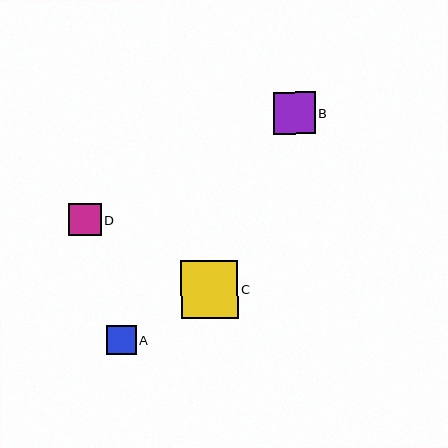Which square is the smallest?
Square A is the smallest with a size of approximately 30 pixels.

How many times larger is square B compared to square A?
Square B is approximately 1.4 times the size of square A.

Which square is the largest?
Square C is the largest with a size of approximately 57 pixels.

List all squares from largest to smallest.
From largest to smallest: C, B, D, A.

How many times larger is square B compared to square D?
Square B is approximately 1.3 times the size of square D.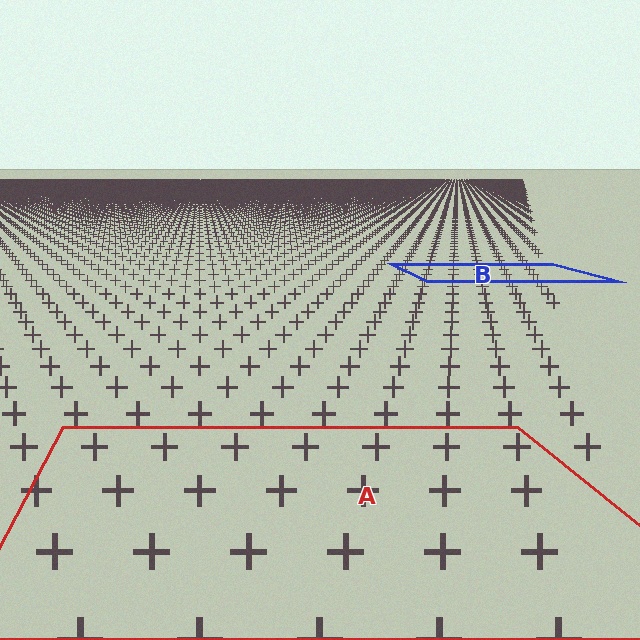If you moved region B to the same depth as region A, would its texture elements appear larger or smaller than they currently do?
They would appear larger. At a closer depth, the same texture elements are projected at a bigger on-screen size.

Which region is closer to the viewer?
Region A is closer. The texture elements there are larger and more spread out.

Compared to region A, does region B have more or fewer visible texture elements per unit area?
Region B has more texture elements per unit area — they are packed more densely because it is farther away.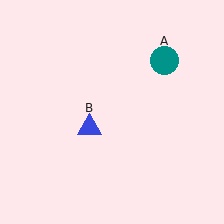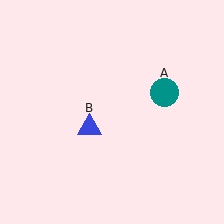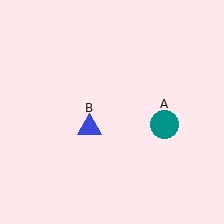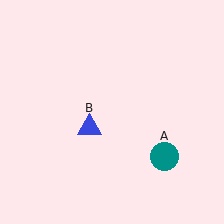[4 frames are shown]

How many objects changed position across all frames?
1 object changed position: teal circle (object A).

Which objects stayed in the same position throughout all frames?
Blue triangle (object B) remained stationary.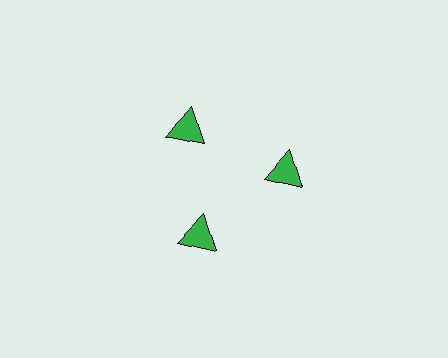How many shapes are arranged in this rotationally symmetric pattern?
There are 3 shapes, arranged in 3 groups of 1.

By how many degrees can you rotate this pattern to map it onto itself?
The pattern maps onto itself every 120 degrees of rotation.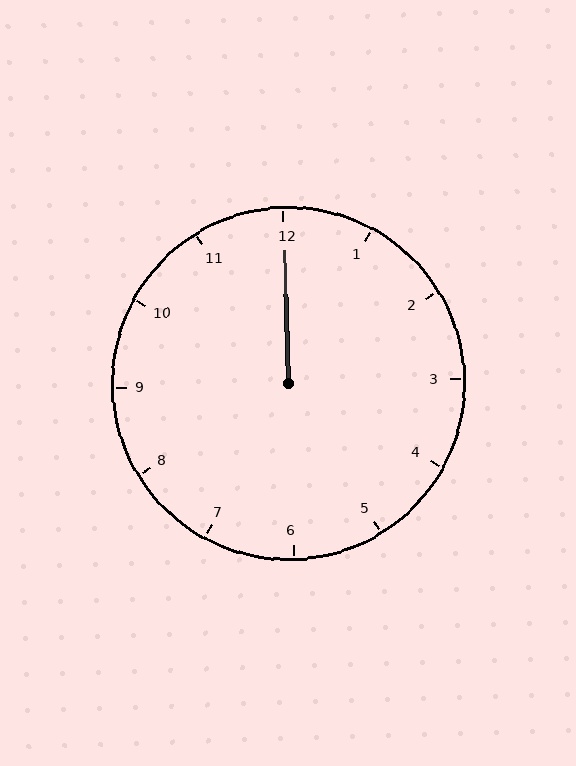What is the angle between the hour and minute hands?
Approximately 0 degrees.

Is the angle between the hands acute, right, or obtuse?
It is acute.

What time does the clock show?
12:00.